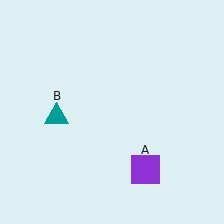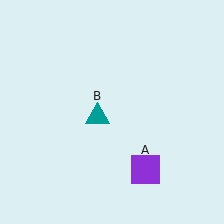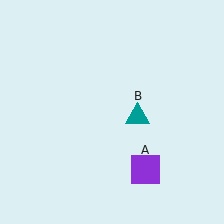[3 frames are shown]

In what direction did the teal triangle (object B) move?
The teal triangle (object B) moved right.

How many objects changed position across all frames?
1 object changed position: teal triangle (object B).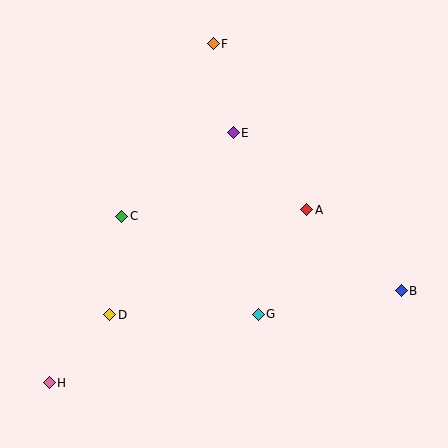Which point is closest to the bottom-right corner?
Point B is closest to the bottom-right corner.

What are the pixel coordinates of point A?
Point A is at (307, 210).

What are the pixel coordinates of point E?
Point E is at (233, 133).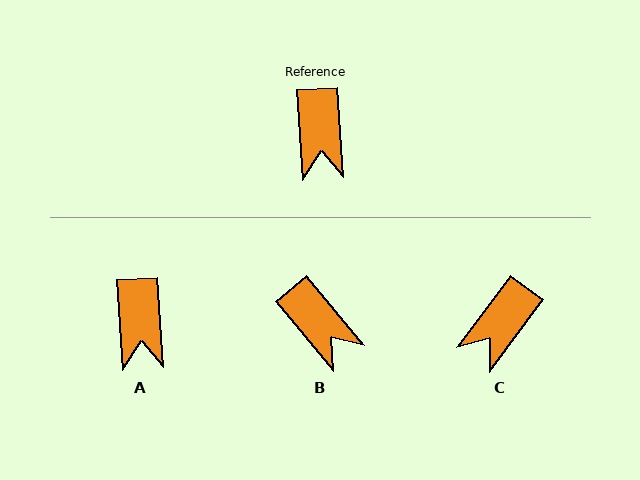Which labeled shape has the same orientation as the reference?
A.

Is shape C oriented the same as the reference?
No, it is off by about 40 degrees.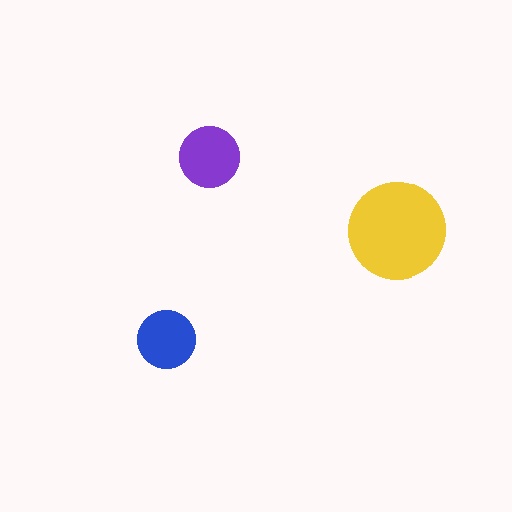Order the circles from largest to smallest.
the yellow one, the purple one, the blue one.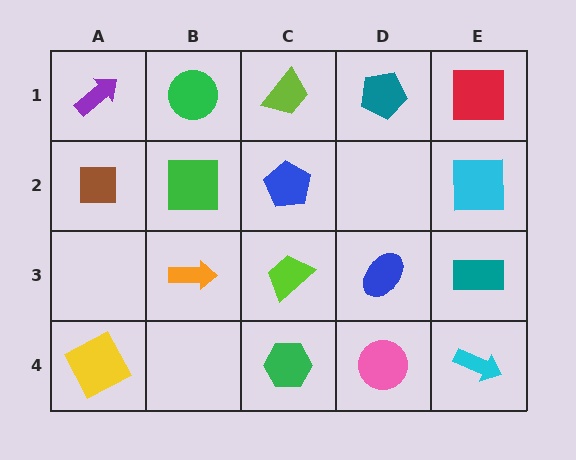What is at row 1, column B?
A green circle.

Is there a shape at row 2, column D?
No, that cell is empty.